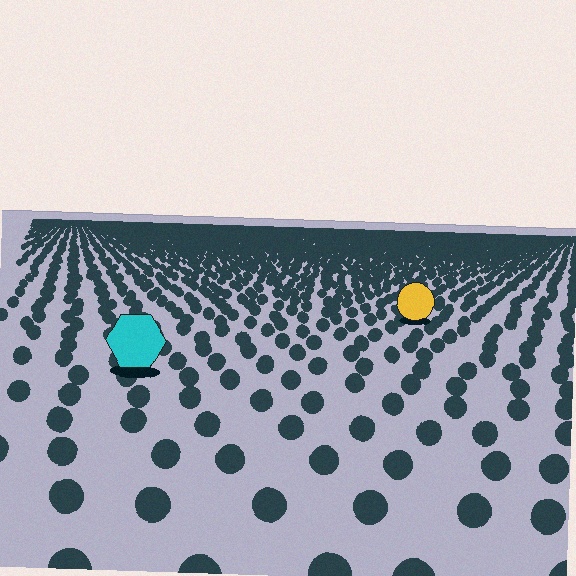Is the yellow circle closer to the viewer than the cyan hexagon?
No. The cyan hexagon is closer — you can tell from the texture gradient: the ground texture is coarser near it.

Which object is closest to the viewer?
The cyan hexagon is closest. The texture marks near it are larger and more spread out.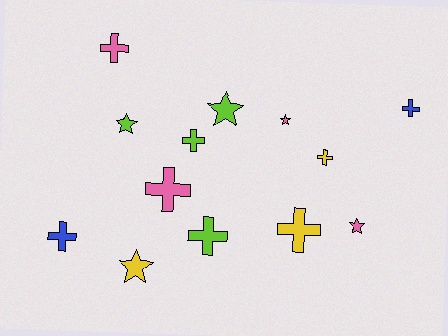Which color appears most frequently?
Pink, with 4 objects.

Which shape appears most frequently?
Cross, with 8 objects.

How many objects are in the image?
There are 13 objects.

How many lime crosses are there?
There are 2 lime crosses.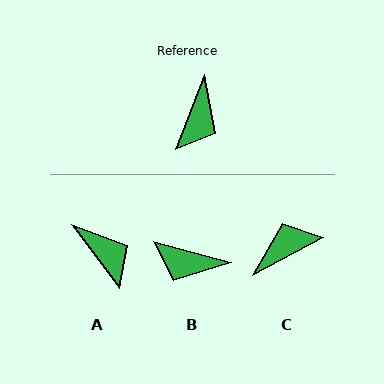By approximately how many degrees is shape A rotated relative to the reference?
Approximately 58 degrees counter-clockwise.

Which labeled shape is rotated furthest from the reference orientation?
C, about 139 degrees away.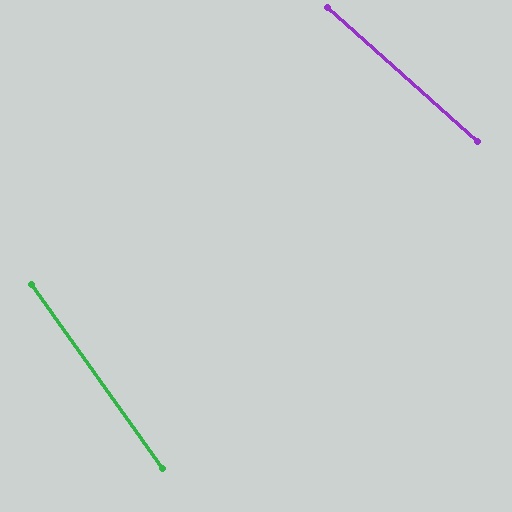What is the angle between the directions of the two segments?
Approximately 13 degrees.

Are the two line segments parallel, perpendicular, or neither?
Neither parallel nor perpendicular — they differ by about 13°.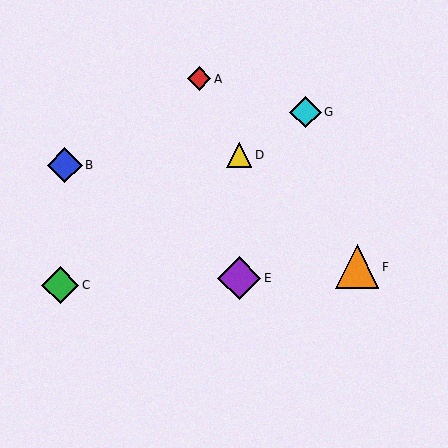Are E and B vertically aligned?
No, E is at x≈239 and B is at x≈65.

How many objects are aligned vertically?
2 objects (D, E) are aligned vertically.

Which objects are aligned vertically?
Objects D, E are aligned vertically.